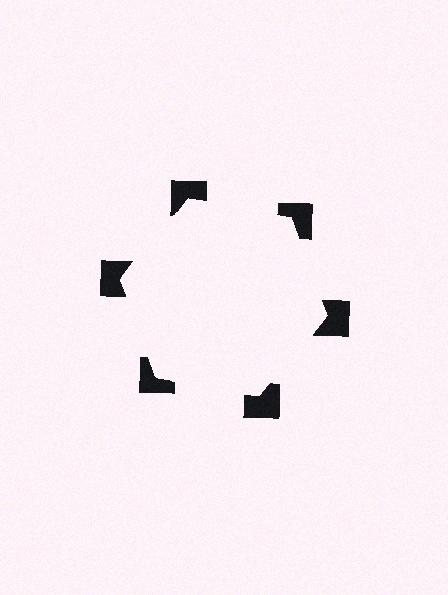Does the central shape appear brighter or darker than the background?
It typically appears slightly brighter than the background, even though no actual brightness change is drawn.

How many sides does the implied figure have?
6 sides.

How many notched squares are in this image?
There are 6 — one at each vertex of the illusory hexagon.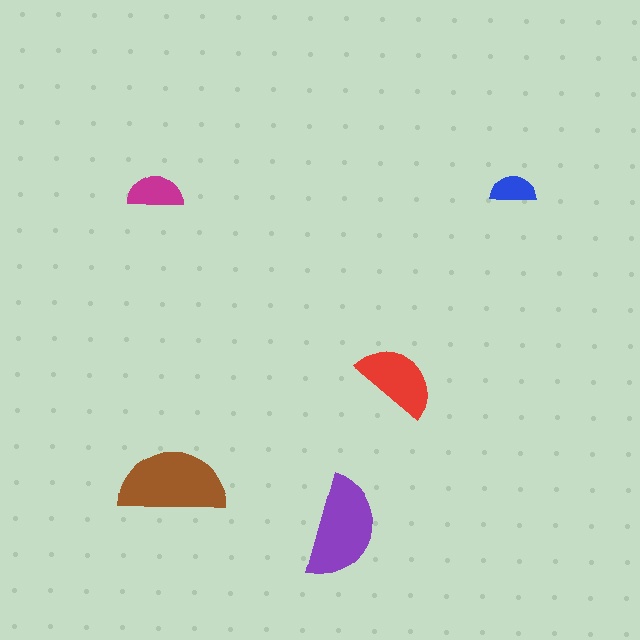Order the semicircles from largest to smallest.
the brown one, the purple one, the red one, the magenta one, the blue one.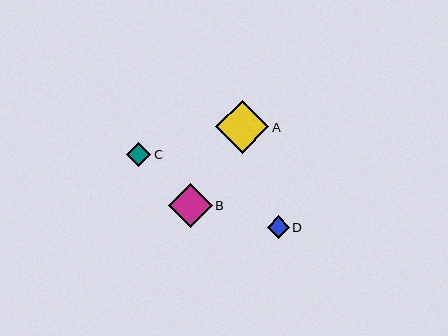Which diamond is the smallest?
Diamond D is the smallest with a size of approximately 22 pixels.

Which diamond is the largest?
Diamond A is the largest with a size of approximately 53 pixels.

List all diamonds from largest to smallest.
From largest to smallest: A, B, C, D.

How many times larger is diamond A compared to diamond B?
Diamond A is approximately 1.2 times the size of diamond B.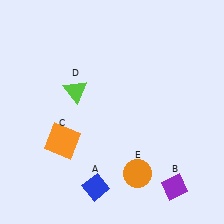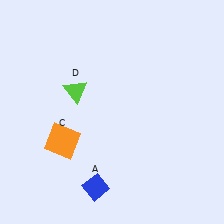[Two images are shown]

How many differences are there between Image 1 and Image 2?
There are 2 differences between the two images.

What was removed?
The orange circle (E), the purple diamond (B) were removed in Image 2.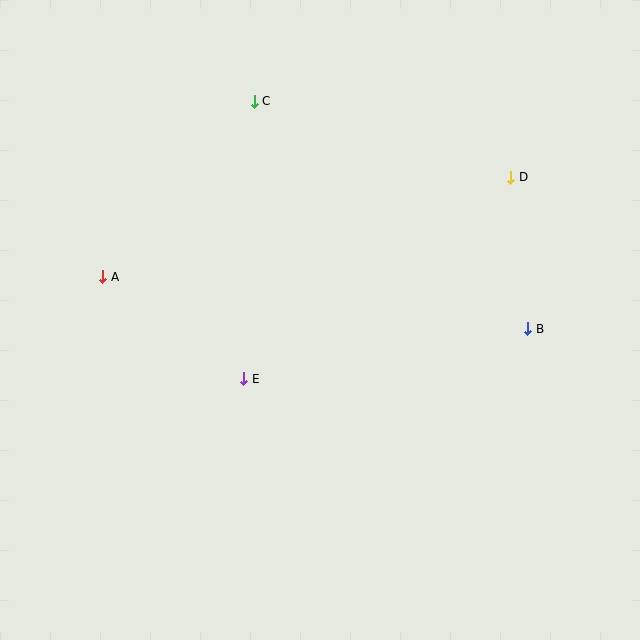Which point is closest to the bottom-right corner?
Point B is closest to the bottom-right corner.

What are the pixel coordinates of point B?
Point B is at (528, 329).